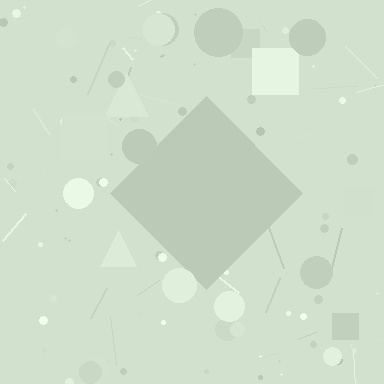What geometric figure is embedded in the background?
A diamond is embedded in the background.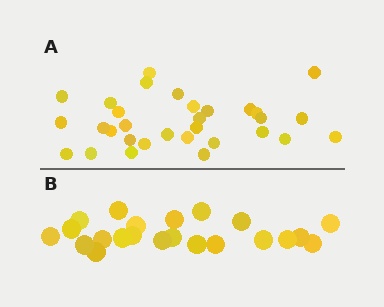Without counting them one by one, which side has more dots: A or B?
Region A (the top region) has more dots.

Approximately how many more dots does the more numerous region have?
Region A has roughly 8 or so more dots than region B.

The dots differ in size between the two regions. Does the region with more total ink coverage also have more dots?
No. Region B has more total ink coverage because its dots are larger, but region A actually contains more individual dots. Total area can be misleading — the number of items is what matters here.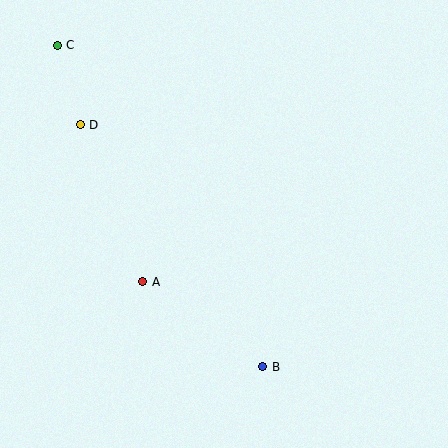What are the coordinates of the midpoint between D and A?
The midpoint between D and A is at (112, 203).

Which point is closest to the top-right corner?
Point D is closest to the top-right corner.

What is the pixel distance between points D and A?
The distance between D and A is 169 pixels.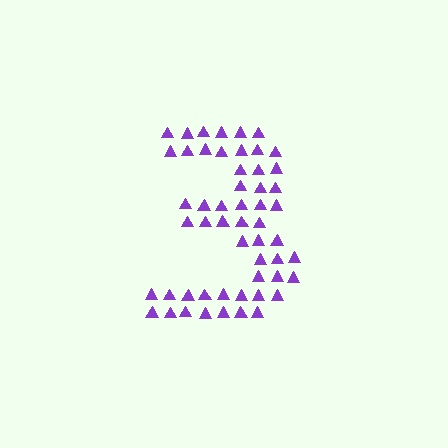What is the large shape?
The large shape is the digit 3.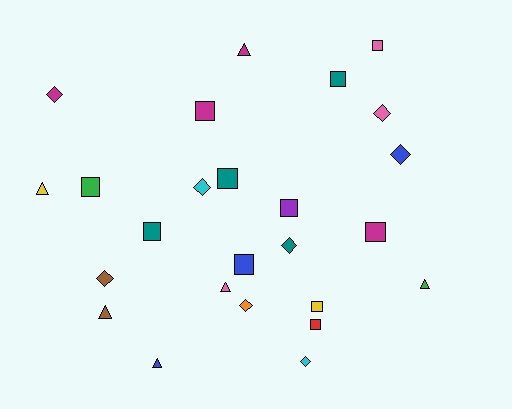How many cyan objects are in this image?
There are 2 cyan objects.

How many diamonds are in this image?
There are 8 diamonds.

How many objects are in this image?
There are 25 objects.